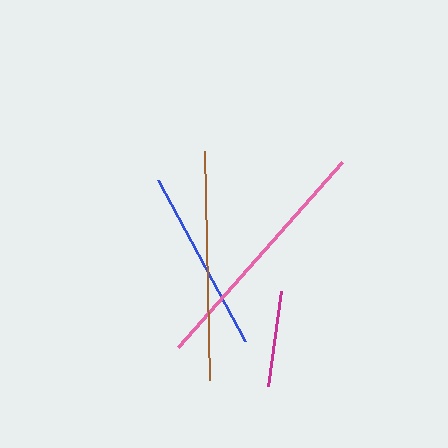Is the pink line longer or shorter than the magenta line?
The pink line is longer than the magenta line.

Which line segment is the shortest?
The magenta line is the shortest at approximately 95 pixels.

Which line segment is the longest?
The pink line is the longest at approximately 247 pixels.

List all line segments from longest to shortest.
From longest to shortest: pink, brown, blue, magenta.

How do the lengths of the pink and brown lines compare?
The pink and brown lines are approximately the same length.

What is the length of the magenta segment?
The magenta segment is approximately 95 pixels long.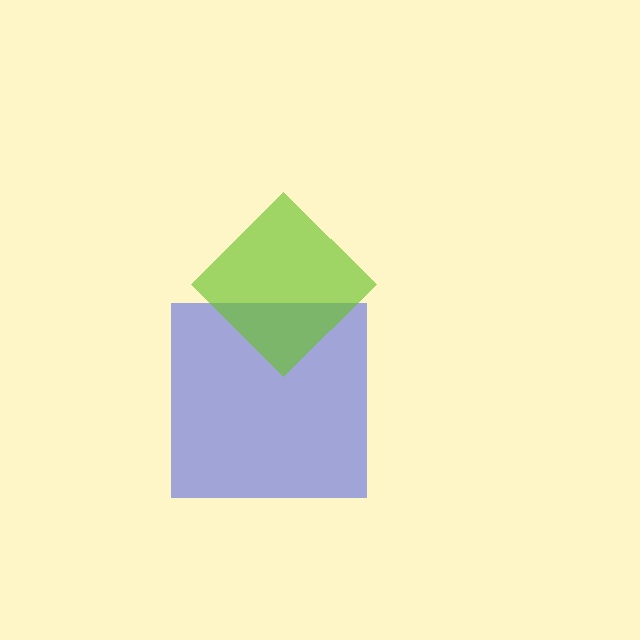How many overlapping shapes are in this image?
There are 2 overlapping shapes in the image.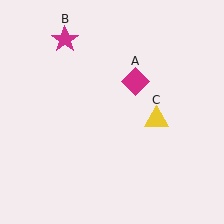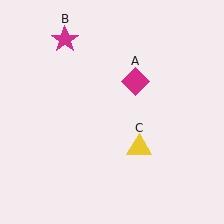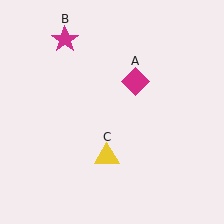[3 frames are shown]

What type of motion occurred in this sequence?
The yellow triangle (object C) rotated clockwise around the center of the scene.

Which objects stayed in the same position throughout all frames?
Magenta diamond (object A) and magenta star (object B) remained stationary.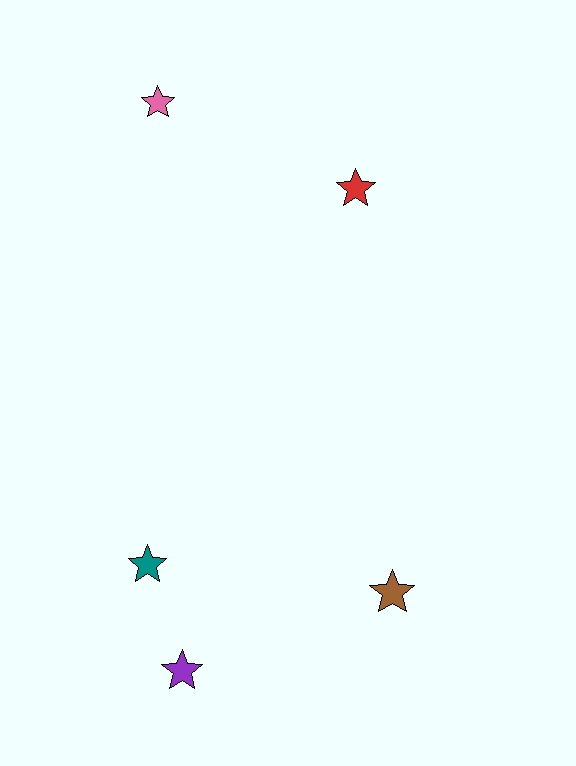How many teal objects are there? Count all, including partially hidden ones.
There is 1 teal object.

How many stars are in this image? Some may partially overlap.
There are 5 stars.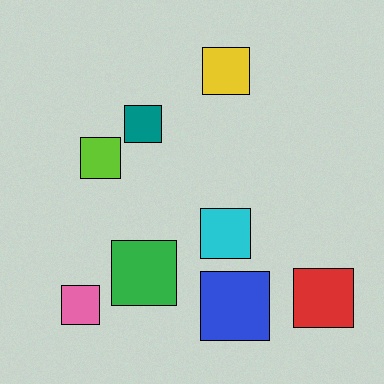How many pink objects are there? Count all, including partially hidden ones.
There is 1 pink object.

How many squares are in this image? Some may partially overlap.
There are 8 squares.